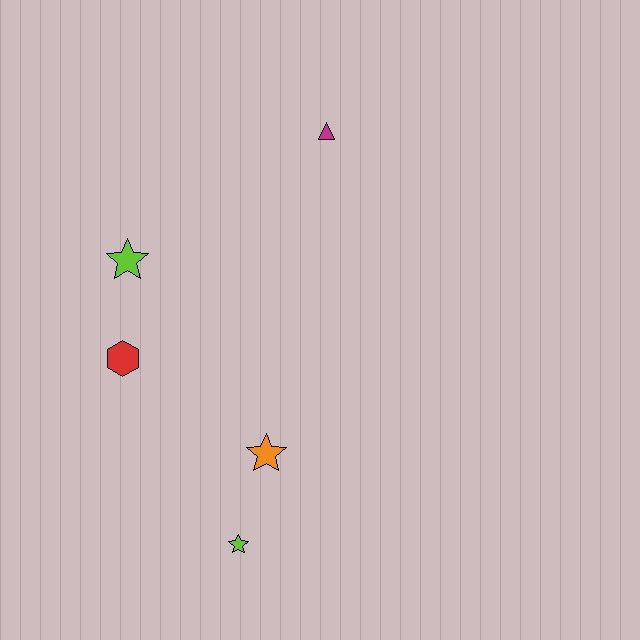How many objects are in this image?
There are 5 objects.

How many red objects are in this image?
There is 1 red object.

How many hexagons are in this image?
There is 1 hexagon.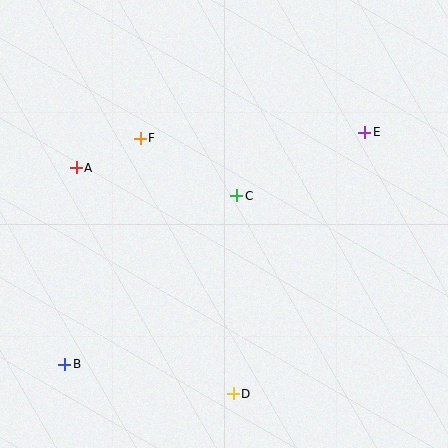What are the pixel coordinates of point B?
Point B is at (65, 364).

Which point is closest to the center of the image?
Point C at (237, 196) is closest to the center.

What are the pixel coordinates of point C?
Point C is at (237, 196).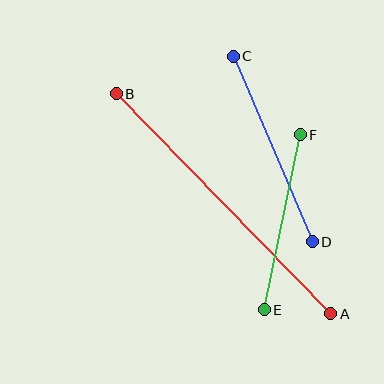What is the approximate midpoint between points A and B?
The midpoint is at approximately (223, 204) pixels.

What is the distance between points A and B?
The distance is approximately 307 pixels.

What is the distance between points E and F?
The distance is approximately 179 pixels.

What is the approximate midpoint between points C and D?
The midpoint is at approximately (273, 149) pixels.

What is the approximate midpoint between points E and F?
The midpoint is at approximately (282, 222) pixels.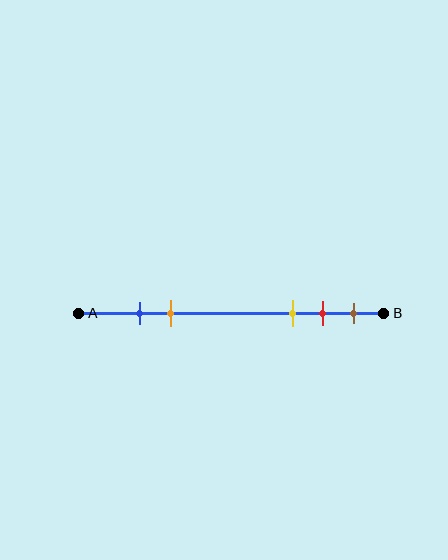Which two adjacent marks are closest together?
The blue and orange marks are the closest adjacent pair.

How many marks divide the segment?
There are 5 marks dividing the segment.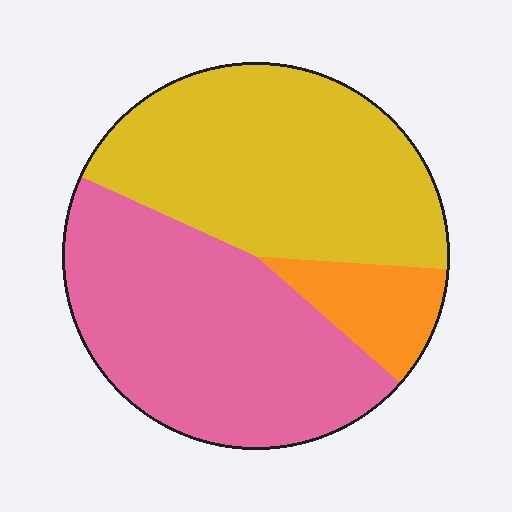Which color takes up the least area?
Orange, at roughly 10%.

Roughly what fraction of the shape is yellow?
Yellow takes up between a third and a half of the shape.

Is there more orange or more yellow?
Yellow.